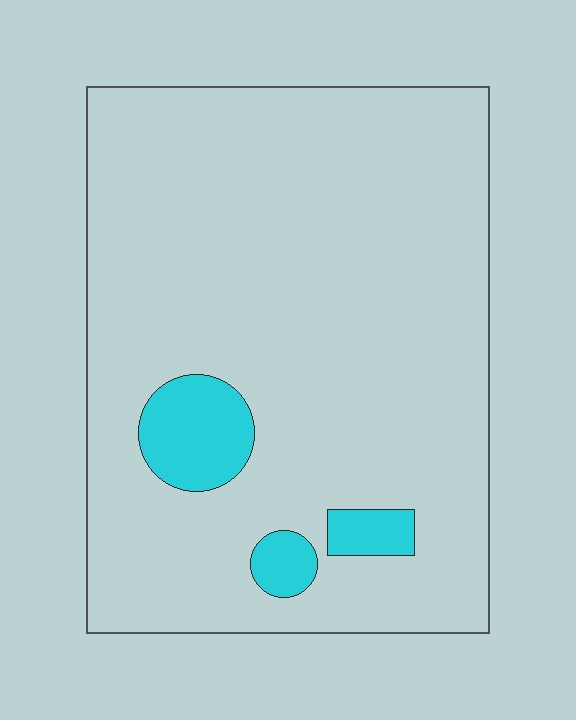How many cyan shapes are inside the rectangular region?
3.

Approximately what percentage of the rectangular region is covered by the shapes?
Approximately 10%.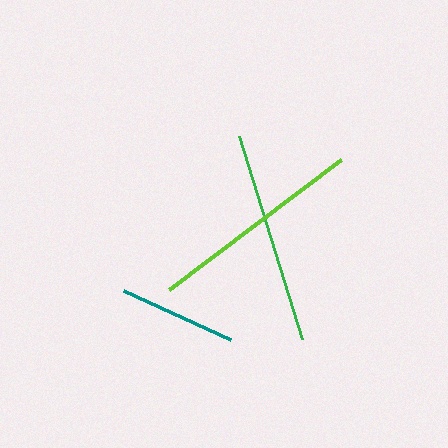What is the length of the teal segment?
The teal segment is approximately 118 pixels long.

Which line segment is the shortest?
The teal line is the shortest at approximately 118 pixels.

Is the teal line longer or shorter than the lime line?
The lime line is longer than the teal line.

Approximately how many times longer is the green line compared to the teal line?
The green line is approximately 1.8 times the length of the teal line.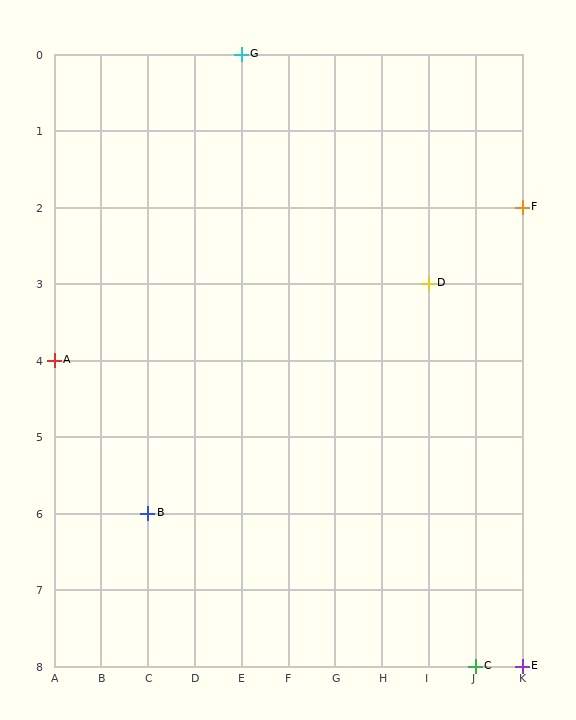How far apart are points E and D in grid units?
Points E and D are 2 columns and 5 rows apart (about 5.4 grid units diagonally).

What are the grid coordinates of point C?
Point C is at grid coordinates (J, 8).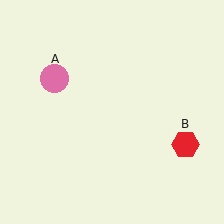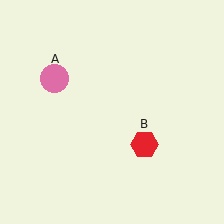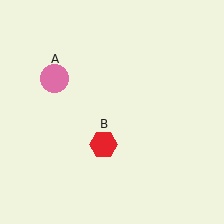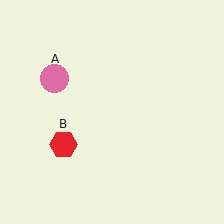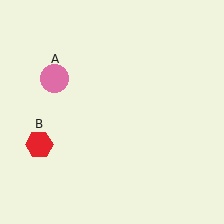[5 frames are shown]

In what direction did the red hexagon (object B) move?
The red hexagon (object B) moved left.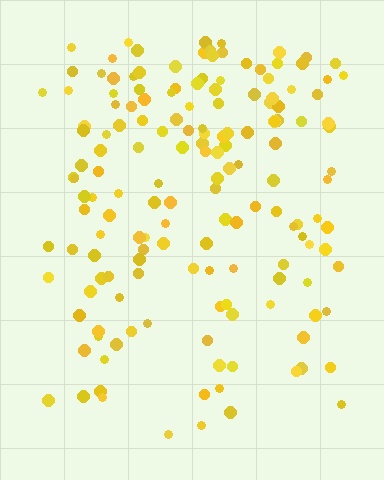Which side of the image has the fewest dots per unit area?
The bottom.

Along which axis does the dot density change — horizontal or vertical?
Vertical.